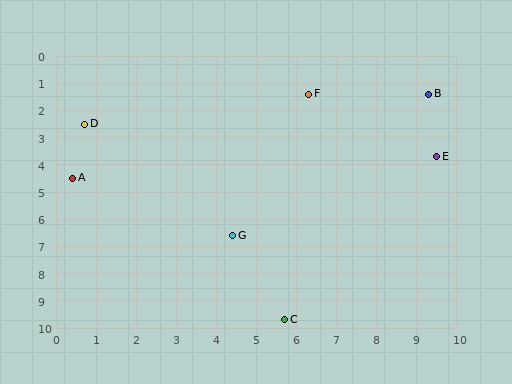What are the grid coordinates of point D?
Point D is at approximately (0.7, 2.5).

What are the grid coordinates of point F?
Point F is at approximately (6.3, 1.4).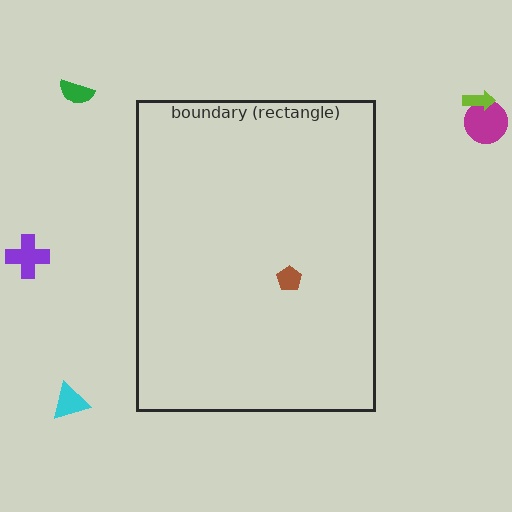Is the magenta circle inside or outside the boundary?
Outside.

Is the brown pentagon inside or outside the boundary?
Inside.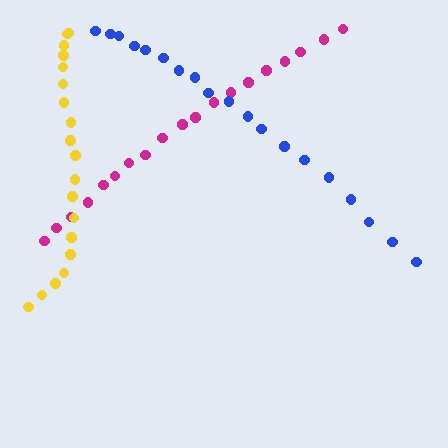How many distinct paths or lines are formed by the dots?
There are 3 distinct paths.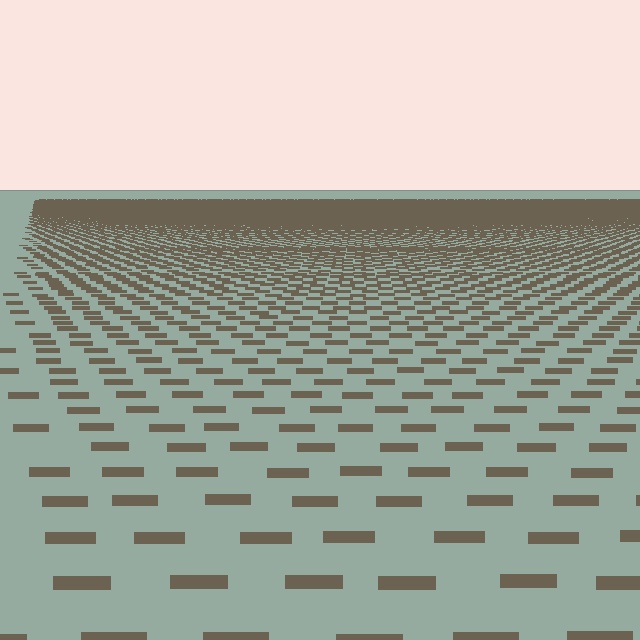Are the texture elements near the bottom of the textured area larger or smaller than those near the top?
Larger. Near the bottom, elements are closer to the viewer and appear at a bigger on-screen size.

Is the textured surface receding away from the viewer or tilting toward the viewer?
The surface is receding away from the viewer. Texture elements get smaller and denser toward the top.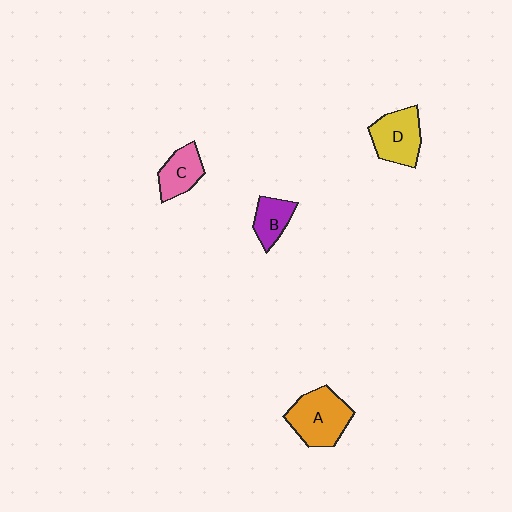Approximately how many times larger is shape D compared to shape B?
Approximately 1.5 times.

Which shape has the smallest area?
Shape B (purple).